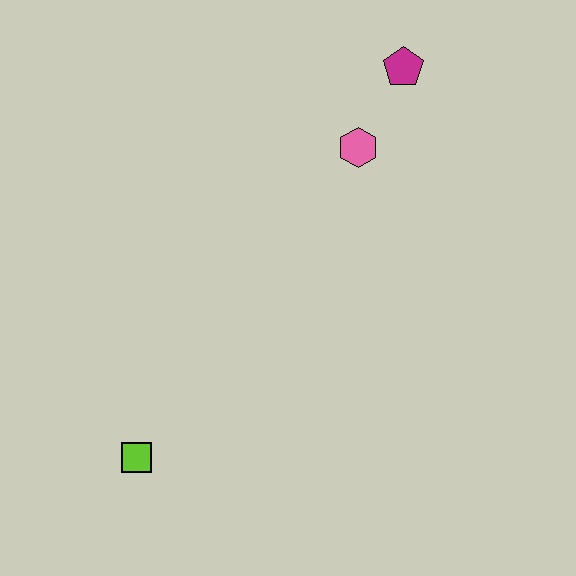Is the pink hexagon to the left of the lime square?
No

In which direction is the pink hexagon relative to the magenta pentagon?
The pink hexagon is below the magenta pentagon.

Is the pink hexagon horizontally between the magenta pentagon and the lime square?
Yes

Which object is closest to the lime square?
The pink hexagon is closest to the lime square.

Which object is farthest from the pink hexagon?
The lime square is farthest from the pink hexagon.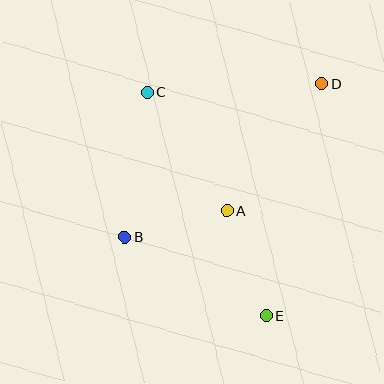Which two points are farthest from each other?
Points C and E are farthest from each other.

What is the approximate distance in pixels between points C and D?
The distance between C and D is approximately 175 pixels.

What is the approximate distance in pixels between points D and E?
The distance between D and E is approximately 238 pixels.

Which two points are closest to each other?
Points A and B are closest to each other.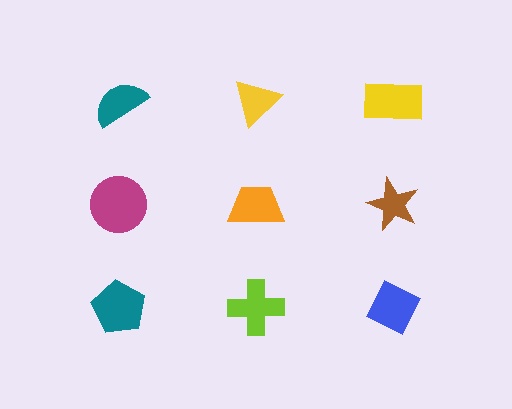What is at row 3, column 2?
A lime cross.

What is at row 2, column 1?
A magenta circle.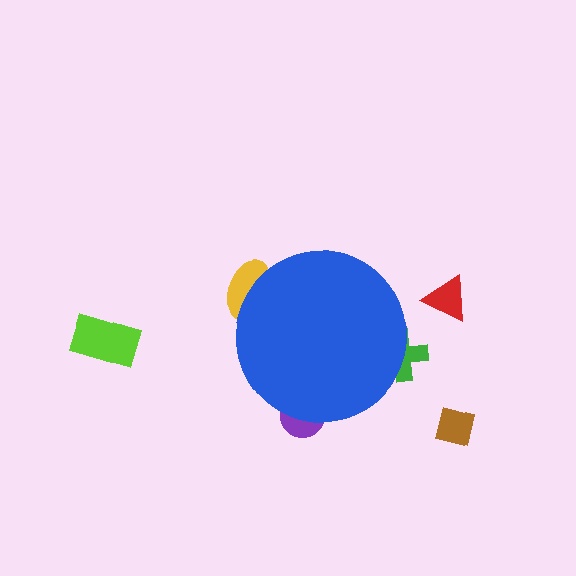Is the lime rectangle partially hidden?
No, the lime rectangle is fully visible.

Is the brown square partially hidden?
No, the brown square is fully visible.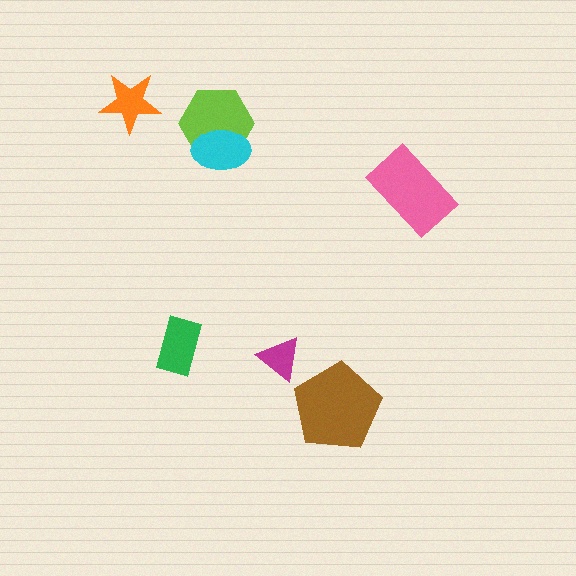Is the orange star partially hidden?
No, no other shape covers it.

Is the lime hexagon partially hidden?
Yes, it is partially covered by another shape.